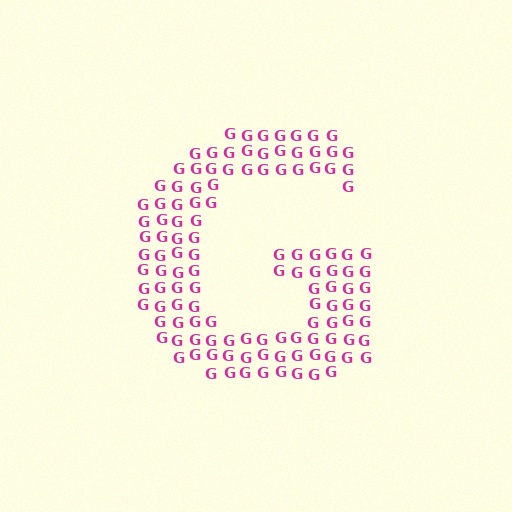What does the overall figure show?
The overall figure shows the letter G.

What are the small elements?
The small elements are letter G's.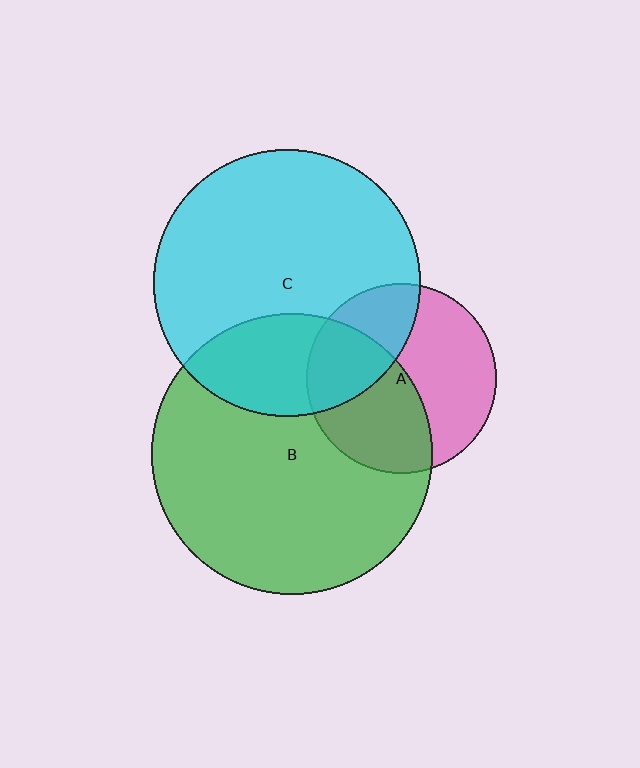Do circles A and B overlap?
Yes.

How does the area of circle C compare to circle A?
Approximately 2.0 times.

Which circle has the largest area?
Circle B (green).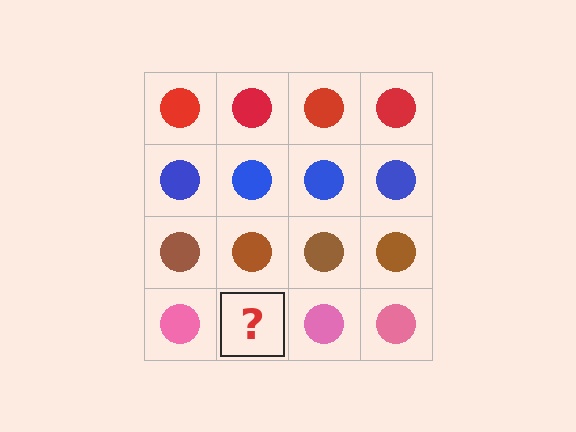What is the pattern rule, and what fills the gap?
The rule is that each row has a consistent color. The gap should be filled with a pink circle.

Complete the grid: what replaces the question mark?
The question mark should be replaced with a pink circle.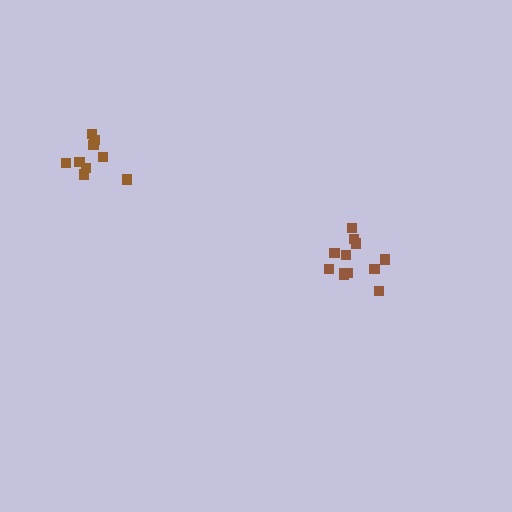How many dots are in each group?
Group 1: 9 dots, Group 2: 12 dots (21 total).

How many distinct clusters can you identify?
There are 2 distinct clusters.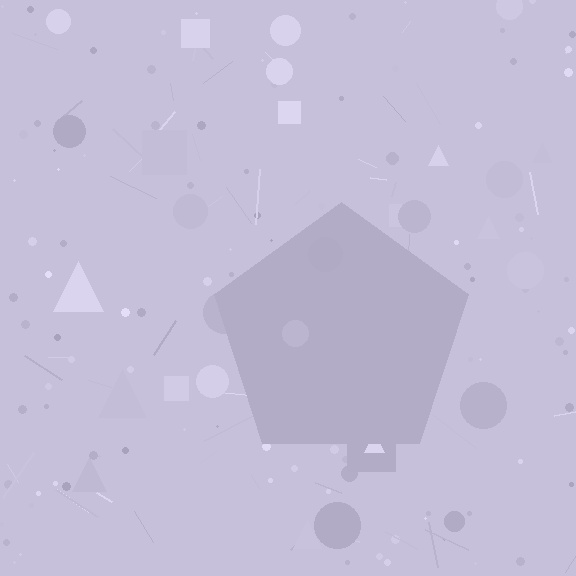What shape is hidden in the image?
A pentagon is hidden in the image.